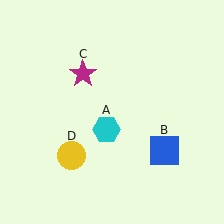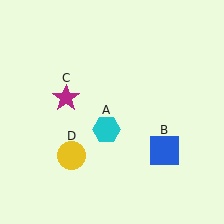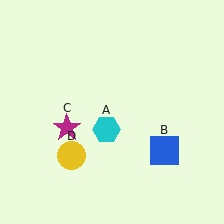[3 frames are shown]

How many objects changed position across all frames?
1 object changed position: magenta star (object C).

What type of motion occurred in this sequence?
The magenta star (object C) rotated counterclockwise around the center of the scene.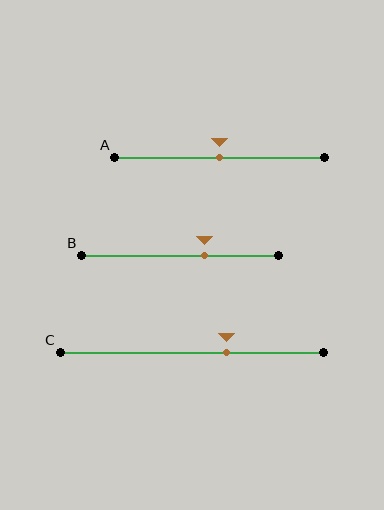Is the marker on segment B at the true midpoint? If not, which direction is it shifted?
No, the marker on segment B is shifted to the right by about 13% of the segment length.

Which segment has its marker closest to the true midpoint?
Segment A has its marker closest to the true midpoint.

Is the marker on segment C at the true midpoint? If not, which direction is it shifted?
No, the marker on segment C is shifted to the right by about 13% of the segment length.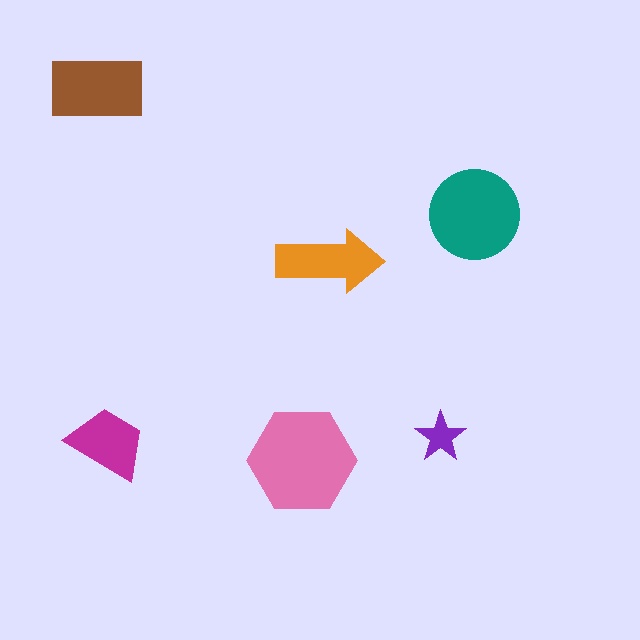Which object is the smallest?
The purple star.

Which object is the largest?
The pink hexagon.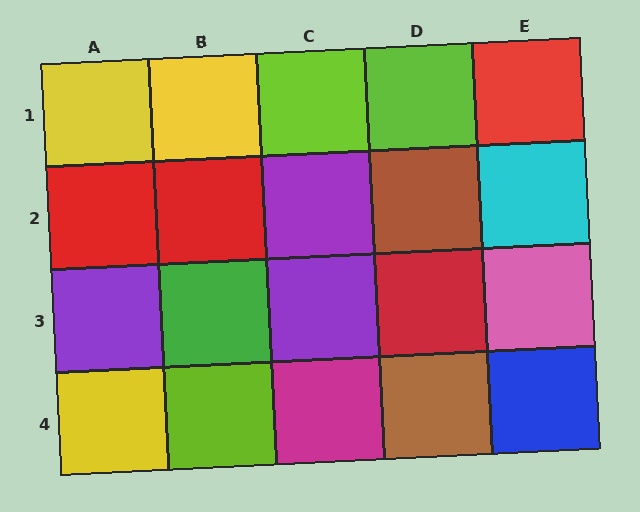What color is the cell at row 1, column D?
Lime.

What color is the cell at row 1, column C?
Lime.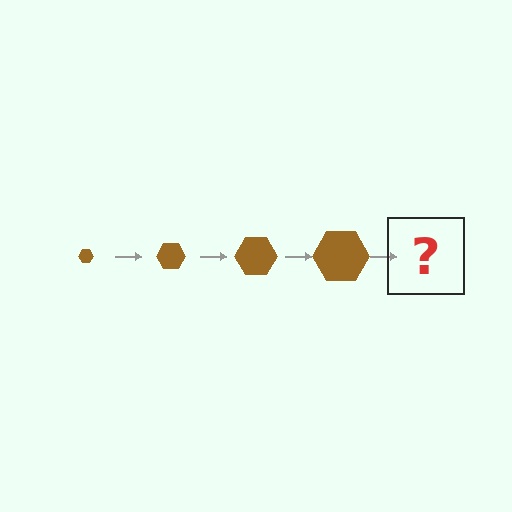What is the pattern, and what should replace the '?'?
The pattern is that the hexagon gets progressively larger each step. The '?' should be a brown hexagon, larger than the previous one.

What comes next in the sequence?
The next element should be a brown hexagon, larger than the previous one.